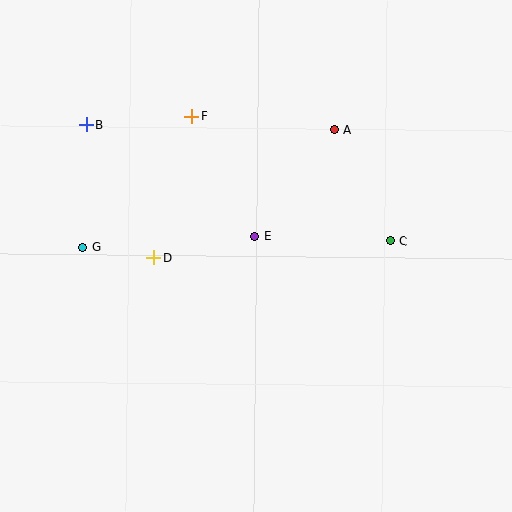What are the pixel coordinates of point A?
Point A is at (335, 130).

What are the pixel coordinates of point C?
Point C is at (391, 241).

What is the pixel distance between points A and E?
The distance between A and E is 133 pixels.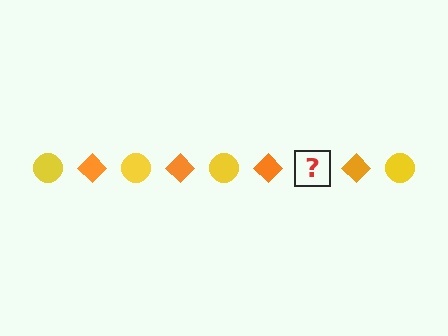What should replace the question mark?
The question mark should be replaced with a yellow circle.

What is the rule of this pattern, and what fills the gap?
The rule is that the pattern alternates between yellow circle and orange diamond. The gap should be filled with a yellow circle.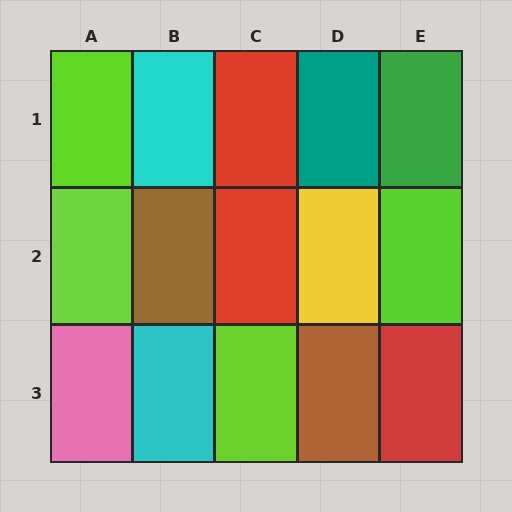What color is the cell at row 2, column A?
Lime.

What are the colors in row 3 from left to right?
Pink, cyan, lime, brown, red.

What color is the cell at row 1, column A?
Lime.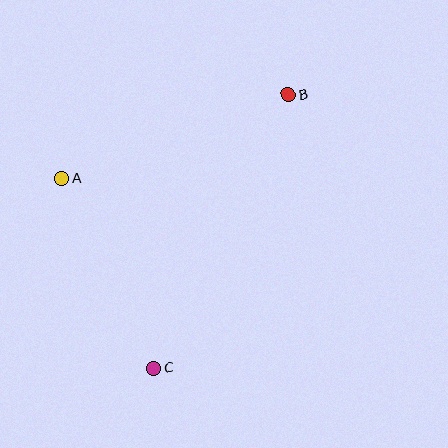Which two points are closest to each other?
Points A and C are closest to each other.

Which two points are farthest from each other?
Points B and C are farthest from each other.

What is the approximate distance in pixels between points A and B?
The distance between A and B is approximately 242 pixels.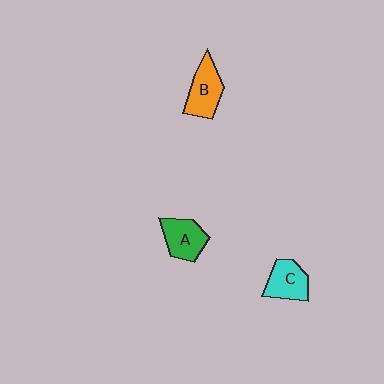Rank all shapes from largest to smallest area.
From largest to smallest: B (orange), A (green), C (cyan).